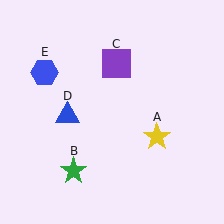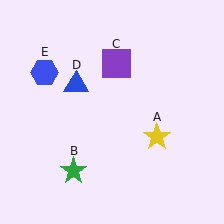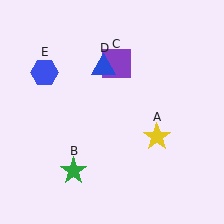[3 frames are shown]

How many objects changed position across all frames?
1 object changed position: blue triangle (object D).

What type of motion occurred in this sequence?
The blue triangle (object D) rotated clockwise around the center of the scene.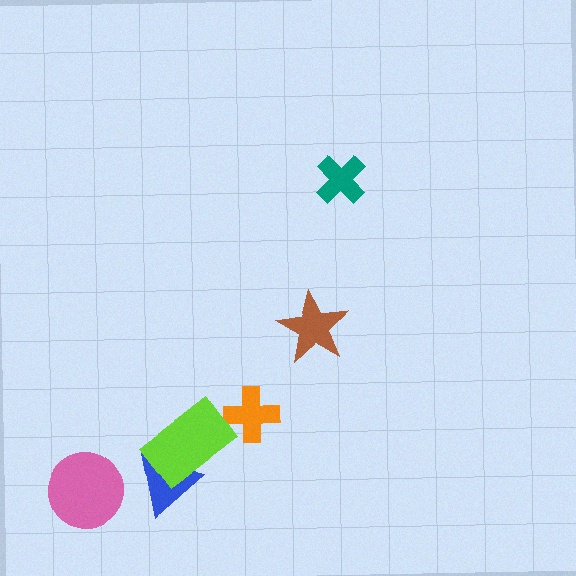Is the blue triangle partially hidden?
Yes, it is partially covered by another shape.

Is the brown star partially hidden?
No, no other shape covers it.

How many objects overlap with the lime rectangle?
1 object overlaps with the lime rectangle.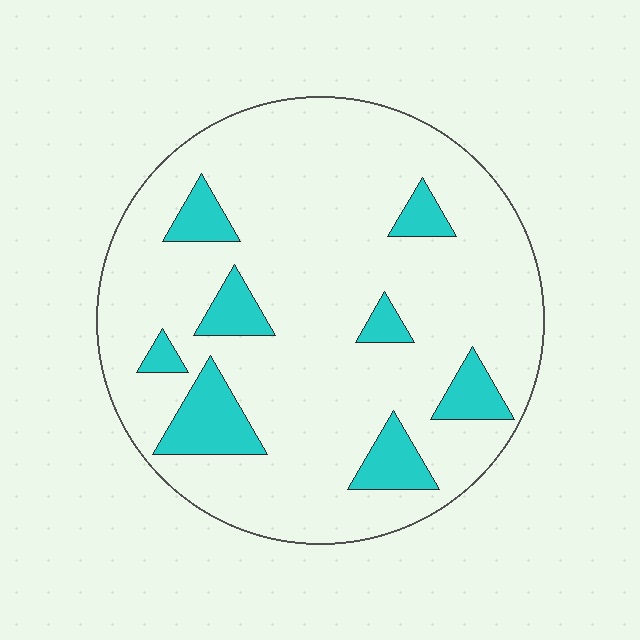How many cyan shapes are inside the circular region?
8.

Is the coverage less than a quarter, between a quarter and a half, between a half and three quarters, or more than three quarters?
Less than a quarter.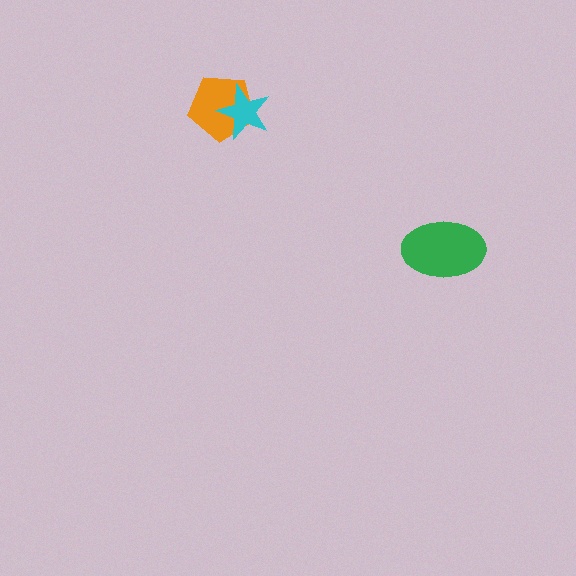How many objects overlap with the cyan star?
1 object overlaps with the cyan star.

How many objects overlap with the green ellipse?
0 objects overlap with the green ellipse.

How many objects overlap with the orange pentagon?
1 object overlaps with the orange pentagon.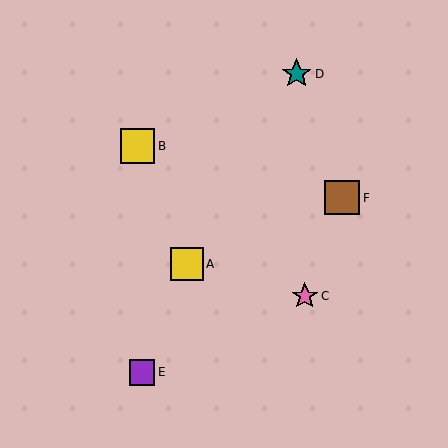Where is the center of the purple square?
The center of the purple square is at (142, 372).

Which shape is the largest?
The yellow square (labeled B) is the largest.